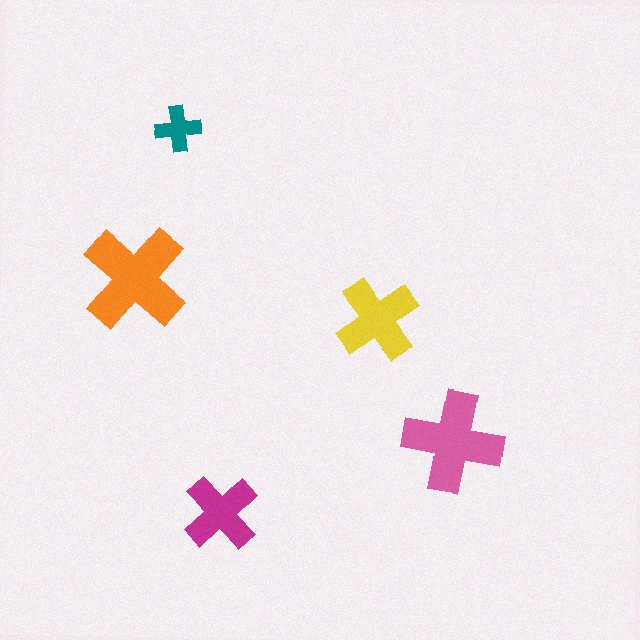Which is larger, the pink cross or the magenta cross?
The pink one.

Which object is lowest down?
The magenta cross is bottommost.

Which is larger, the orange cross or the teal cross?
The orange one.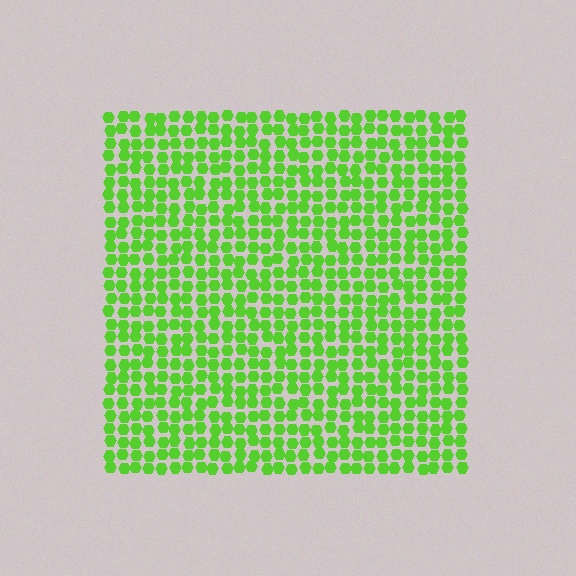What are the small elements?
The small elements are hexagons.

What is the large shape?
The large shape is a square.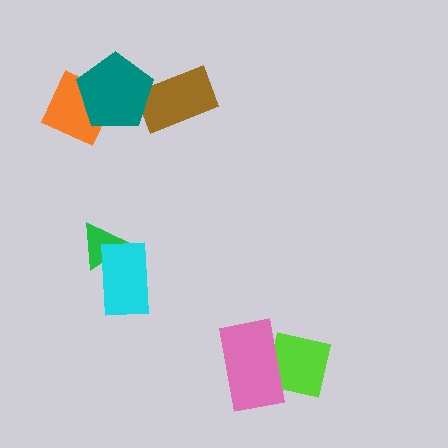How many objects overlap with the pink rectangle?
1 object overlaps with the pink rectangle.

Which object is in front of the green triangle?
The cyan rectangle is in front of the green triangle.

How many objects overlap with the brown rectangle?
1 object overlaps with the brown rectangle.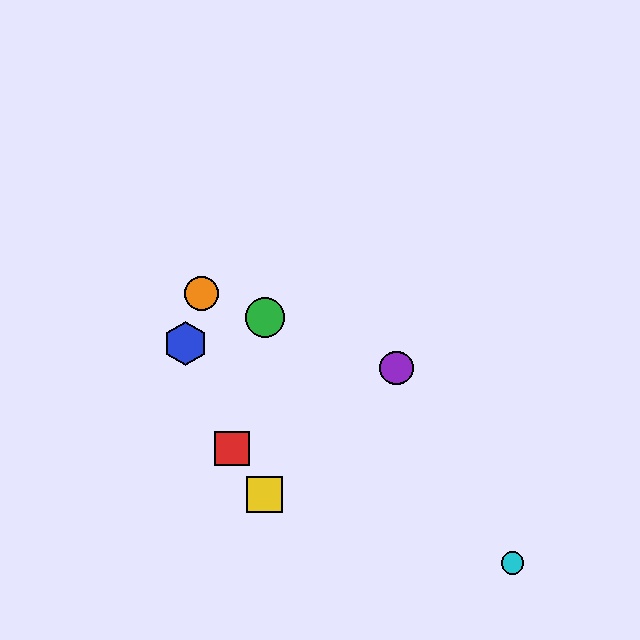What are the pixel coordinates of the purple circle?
The purple circle is at (397, 368).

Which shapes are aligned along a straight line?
The green circle, the purple circle, the orange circle are aligned along a straight line.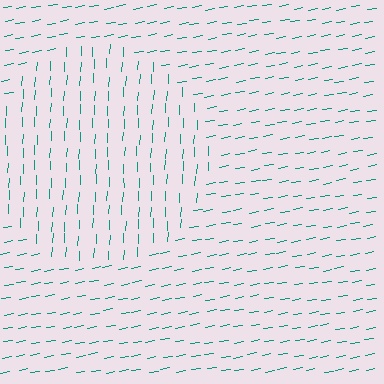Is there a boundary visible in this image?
Yes, there is a texture boundary formed by a change in line orientation.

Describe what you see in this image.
The image is filled with small teal line segments. A circle region in the image has lines oriented differently from the surrounding lines, creating a visible texture boundary.